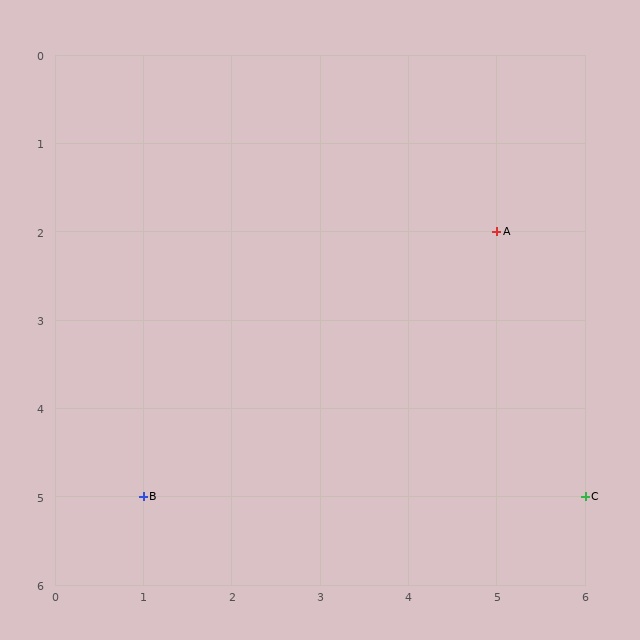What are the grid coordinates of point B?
Point B is at grid coordinates (1, 5).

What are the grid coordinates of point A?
Point A is at grid coordinates (5, 2).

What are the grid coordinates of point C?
Point C is at grid coordinates (6, 5).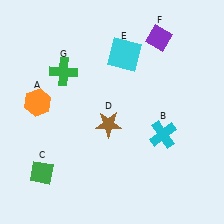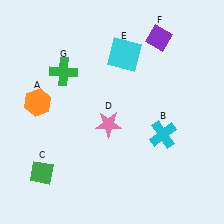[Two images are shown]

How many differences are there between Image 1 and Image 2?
There is 1 difference between the two images.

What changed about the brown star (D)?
In Image 1, D is brown. In Image 2, it changed to pink.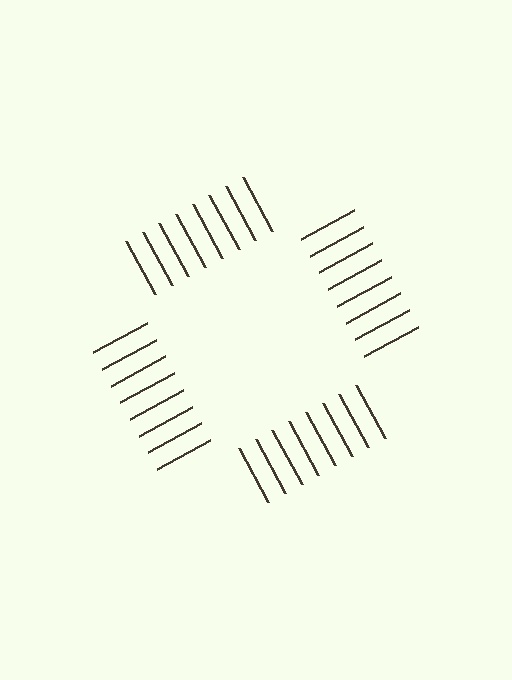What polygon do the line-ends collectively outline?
An illusory square — the line segments terminate on its edges but no continuous stroke is drawn.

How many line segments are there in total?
32 — 8 along each of the 4 edges.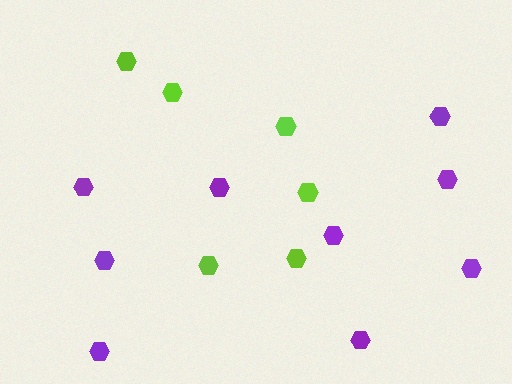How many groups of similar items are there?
There are 2 groups: one group of lime hexagons (6) and one group of purple hexagons (9).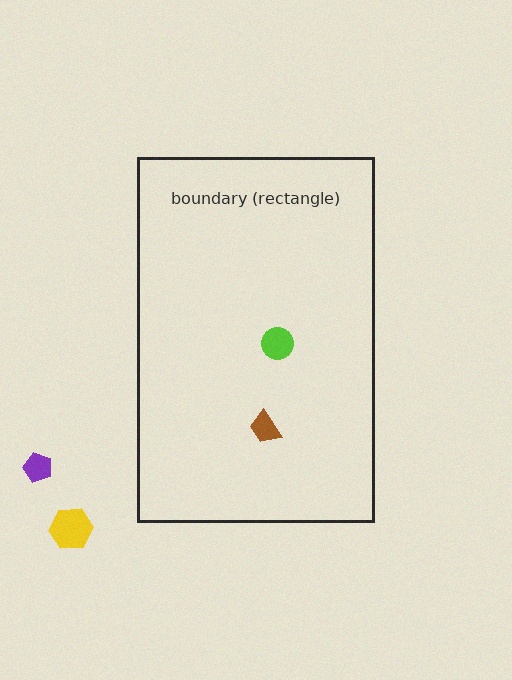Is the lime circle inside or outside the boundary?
Inside.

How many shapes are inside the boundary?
2 inside, 2 outside.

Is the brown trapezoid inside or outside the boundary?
Inside.